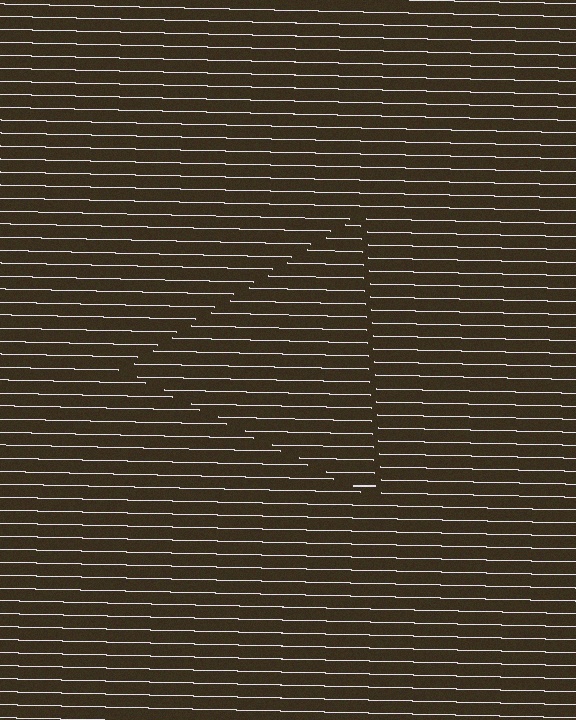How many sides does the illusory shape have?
3 sides — the line-ends trace a triangle.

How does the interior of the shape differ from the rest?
The interior of the shape contains the same grating, shifted by half a period — the contour is defined by the phase discontinuity where line-ends from the inner and outer gratings abut.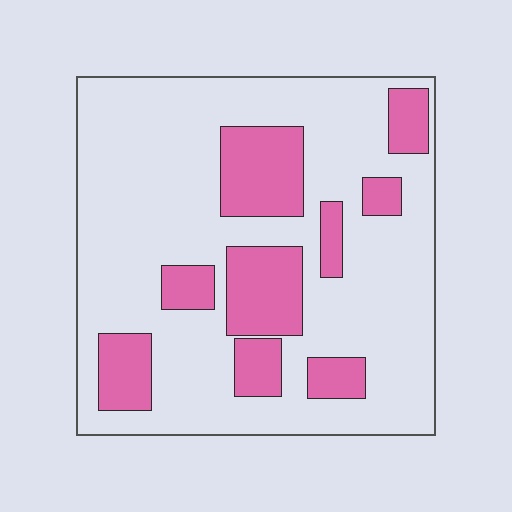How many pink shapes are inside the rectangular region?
9.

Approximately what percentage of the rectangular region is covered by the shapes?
Approximately 25%.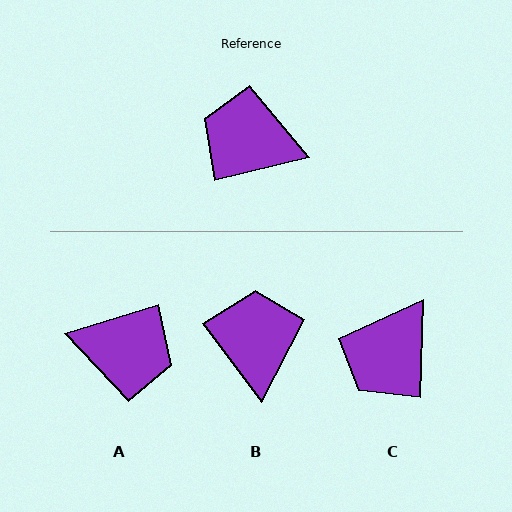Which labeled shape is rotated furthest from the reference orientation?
A, about 176 degrees away.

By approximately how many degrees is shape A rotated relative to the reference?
Approximately 176 degrees clockwise.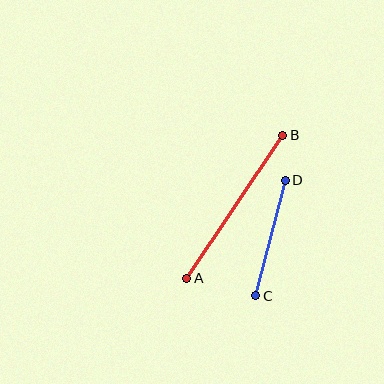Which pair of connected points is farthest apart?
Points A and B are farthest apart.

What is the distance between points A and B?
The distance is approximately 172 pixels.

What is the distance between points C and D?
The distance is approximately 119 pixels.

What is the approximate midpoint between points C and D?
The midpoint is at approximately (271, 238) pixels.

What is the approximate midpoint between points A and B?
The midpoint is at approximately (235, 207) pixels.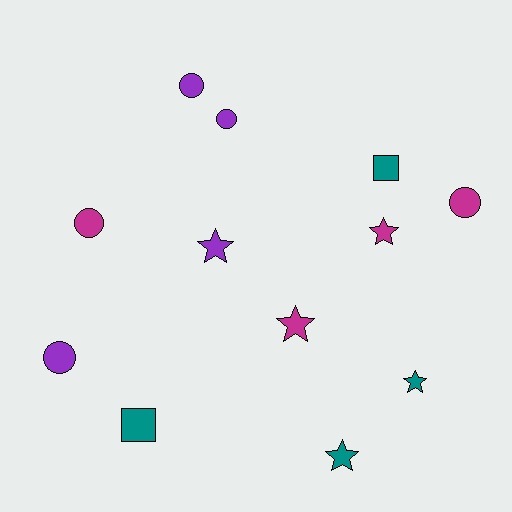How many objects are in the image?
There are 12 objects.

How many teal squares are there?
There are 2 teal squares.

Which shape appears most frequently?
Star, with 5 objects.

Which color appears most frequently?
Purple, with 4 objects.